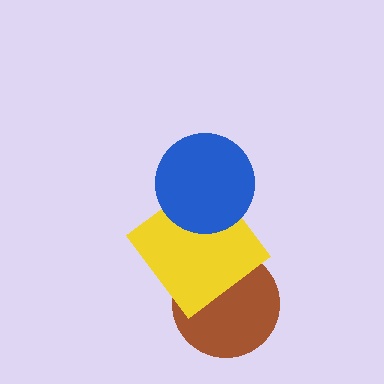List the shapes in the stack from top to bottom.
From top to bottom: the blue circle, the yellow diamond, the brown circle.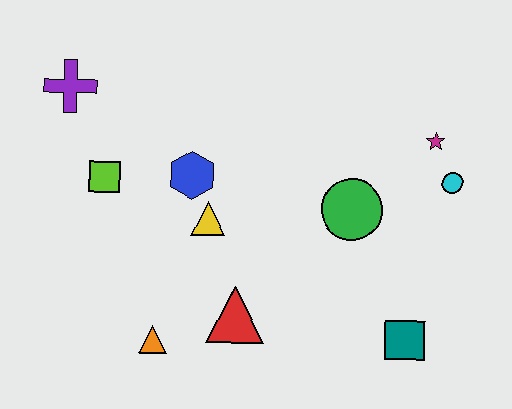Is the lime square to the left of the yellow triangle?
Yes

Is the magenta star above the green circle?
Yes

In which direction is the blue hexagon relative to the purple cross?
The blue hexagon is to the right of the purple cross.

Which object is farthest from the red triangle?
The purple cross is farthest from the red triangle.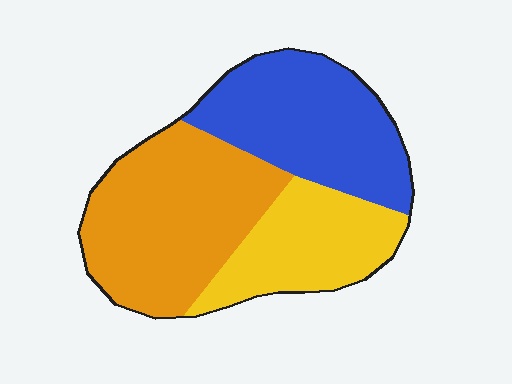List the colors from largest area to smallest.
From largest to smallest: orange, blue, yellow.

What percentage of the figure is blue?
Blue takes up about one third (1/3) of the figure.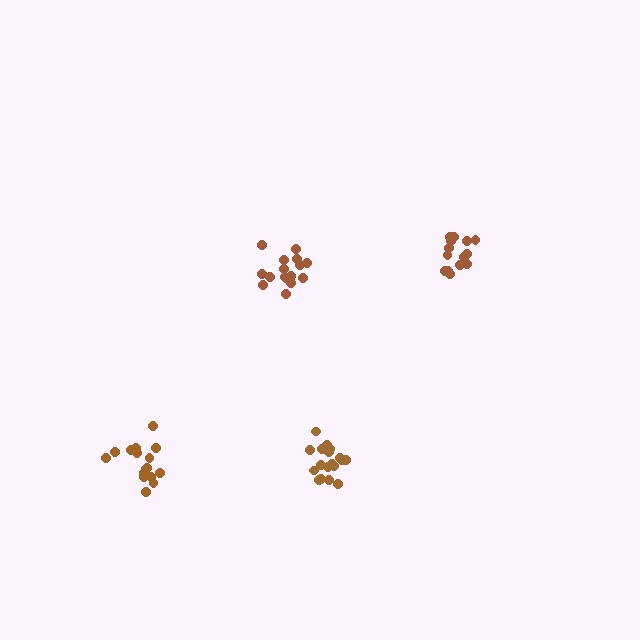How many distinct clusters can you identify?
There are 4 distinct clusters.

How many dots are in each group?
Group 1: 18 dots, Group 2: 16 dots, Group 3: 18 dots, Group 4: 14 dots (66 total).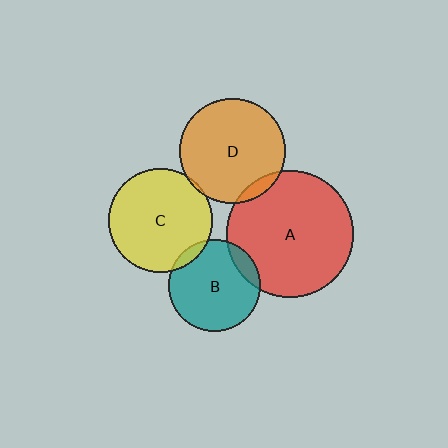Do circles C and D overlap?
Yes.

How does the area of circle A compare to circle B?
Approximately 1.9 times.